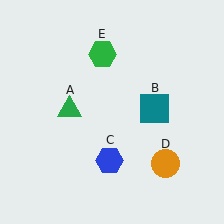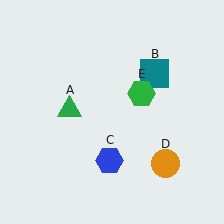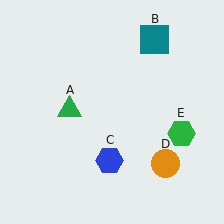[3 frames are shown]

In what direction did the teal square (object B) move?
The teal square (object B) moved up.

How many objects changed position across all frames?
2 objects changed position: teal square (object B), green hexagon (object E).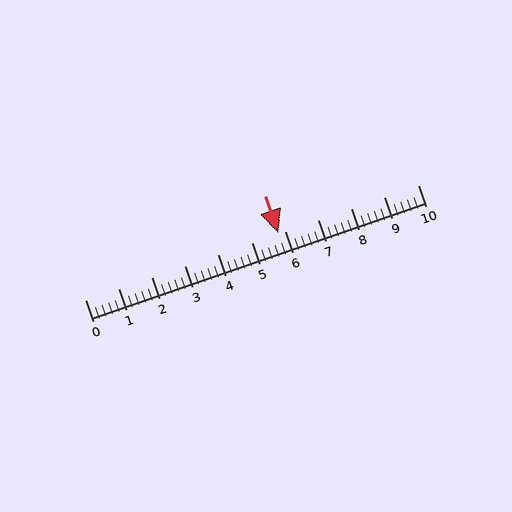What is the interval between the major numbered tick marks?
The major tick marks are spaced 1 units apart.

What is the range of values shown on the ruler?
The ruler shows values from 0 to 10.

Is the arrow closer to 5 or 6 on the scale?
The arrow is closer to 6.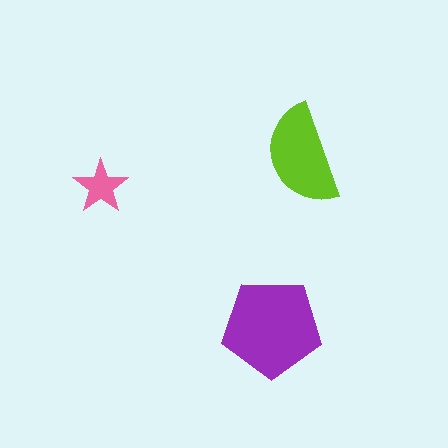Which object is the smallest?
The pink star.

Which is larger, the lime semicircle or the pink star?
The lime semicircle.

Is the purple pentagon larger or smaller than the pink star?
Larger.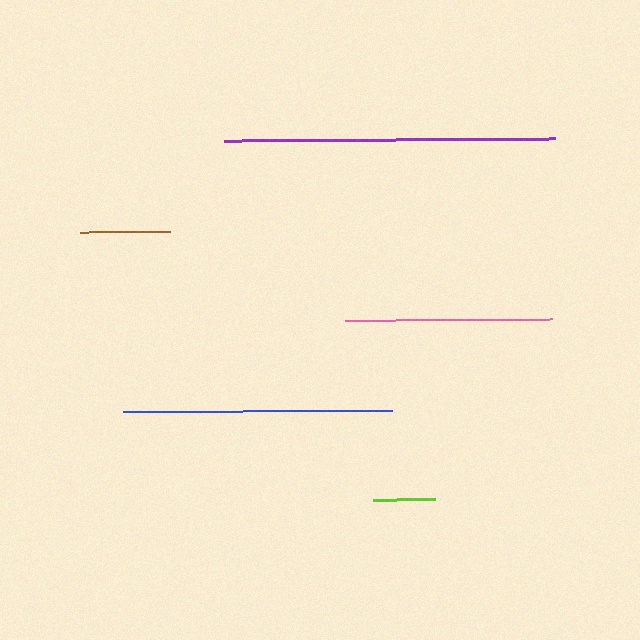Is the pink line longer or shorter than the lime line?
The pink line is longer than the lime line.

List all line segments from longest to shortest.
From longest to shortest: purple, blue, pink, brown, lime.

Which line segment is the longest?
The purple line is the longest at approximately 331 pixels.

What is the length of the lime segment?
The lime segment is approximately 63 pixels long.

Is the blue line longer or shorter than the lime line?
The blue line is longer than the lime line.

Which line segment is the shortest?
The lime line is the shortest at approximately 63 pixels.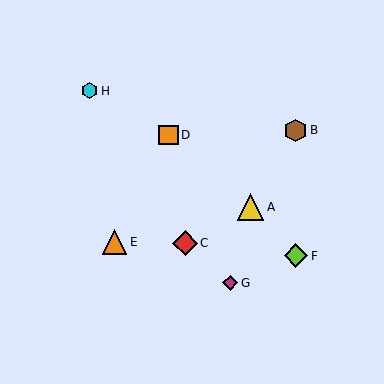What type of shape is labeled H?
Shape H is a cyan hexagon.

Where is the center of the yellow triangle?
The center of the yellow triangle is at (250, 207).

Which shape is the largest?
The yellow triangle (labeled A) is the largest.